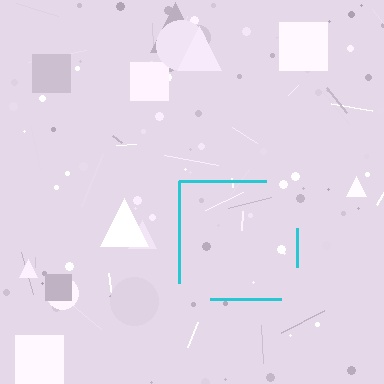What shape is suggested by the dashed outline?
The dashed outline suggests a square.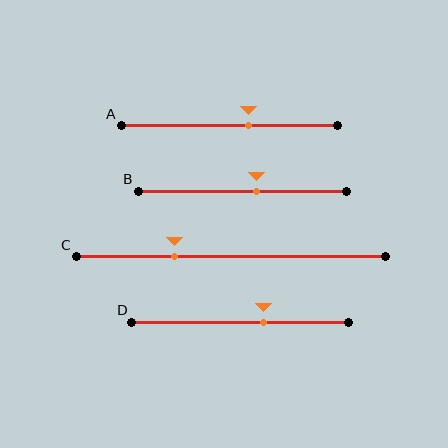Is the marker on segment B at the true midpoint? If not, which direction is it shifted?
No, the marker on segment B is shifted to the right by about 7% of the segment length.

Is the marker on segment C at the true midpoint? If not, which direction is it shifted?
No, the marker on segment C is shifted to the left by about 18% of the segment length.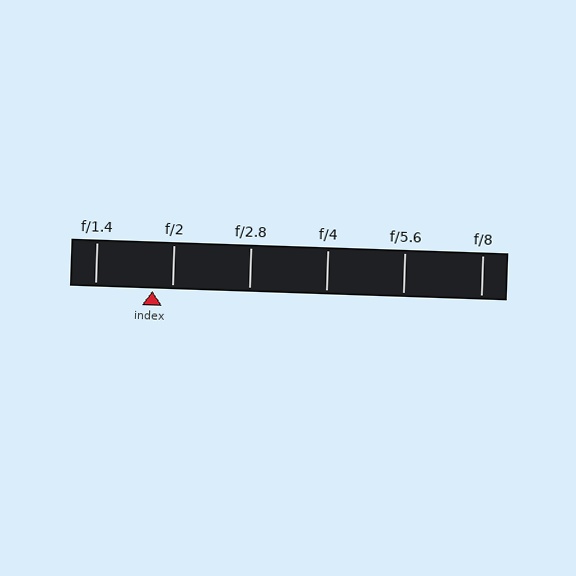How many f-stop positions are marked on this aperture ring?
There are 6 f-stop positions marked.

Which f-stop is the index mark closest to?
The index mark is closest to f/2.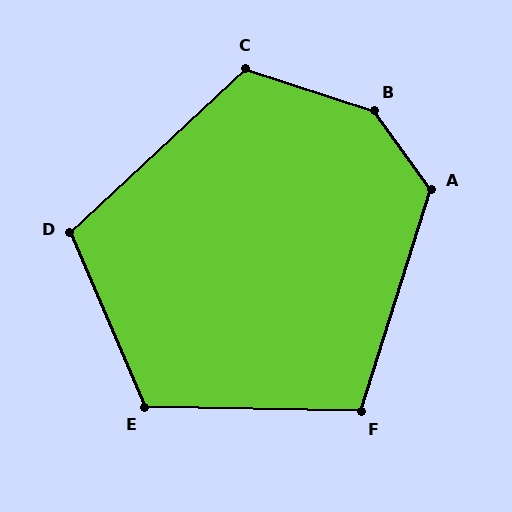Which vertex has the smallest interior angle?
F, at approximately 106 degrees.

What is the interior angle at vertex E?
Approximately 114 degrees (obtuse).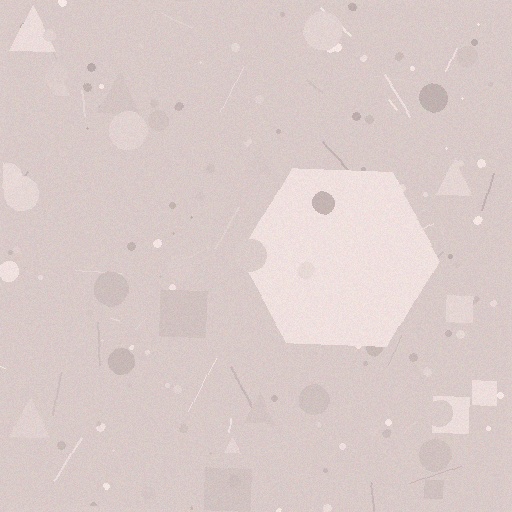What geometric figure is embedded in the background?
A hexagon is embedded in the background.